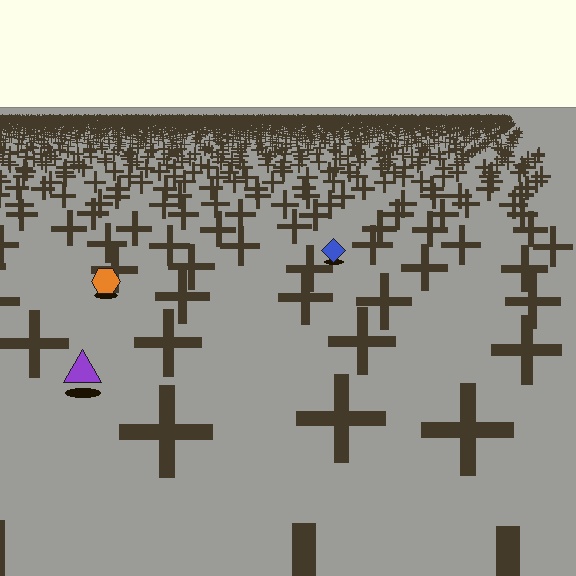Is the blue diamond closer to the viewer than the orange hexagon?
No. The orange hexagon is closer — you can tell from the texture gradient: the ground texture is coarser near it.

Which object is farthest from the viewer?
The blue diamond is farthest from the viewer. It appears smaller and the ground texture around it is denser.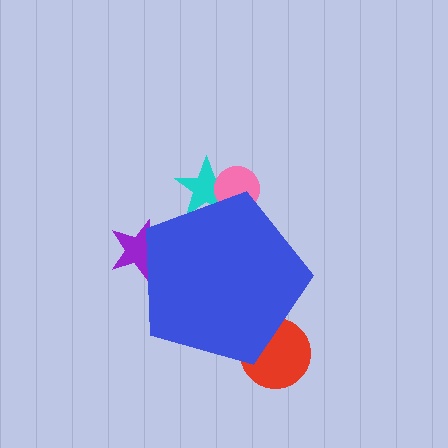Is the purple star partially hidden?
Yes, the purple star is partially hidden behind the blue pentagon.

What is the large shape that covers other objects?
A blue pentagon.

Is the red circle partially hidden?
Yes, the red circle is partially hidden behind the blue pentagon.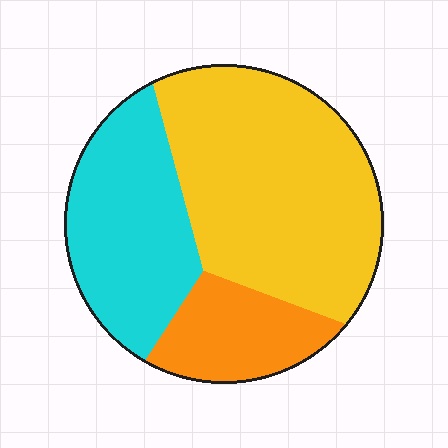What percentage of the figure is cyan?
Cyan takes up between a quarter and a half of the figure.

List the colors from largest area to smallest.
From largest to smallest: yellow, cyan, orange.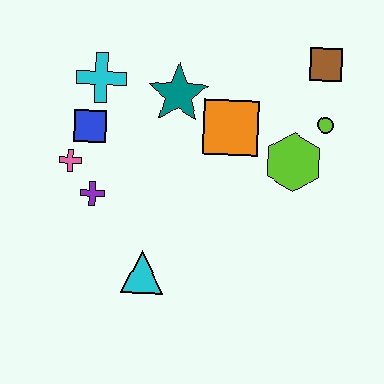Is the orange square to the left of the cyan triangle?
No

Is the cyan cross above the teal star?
Yes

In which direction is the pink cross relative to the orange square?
The pink cross is to the left of the orange square.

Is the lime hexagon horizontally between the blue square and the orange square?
No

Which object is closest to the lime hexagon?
The lime circle is closest to the lime hexagon.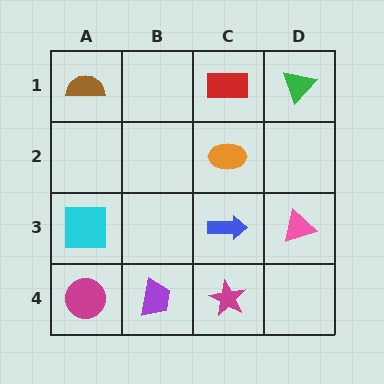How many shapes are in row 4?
3 shapes.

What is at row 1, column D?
A green triangle.